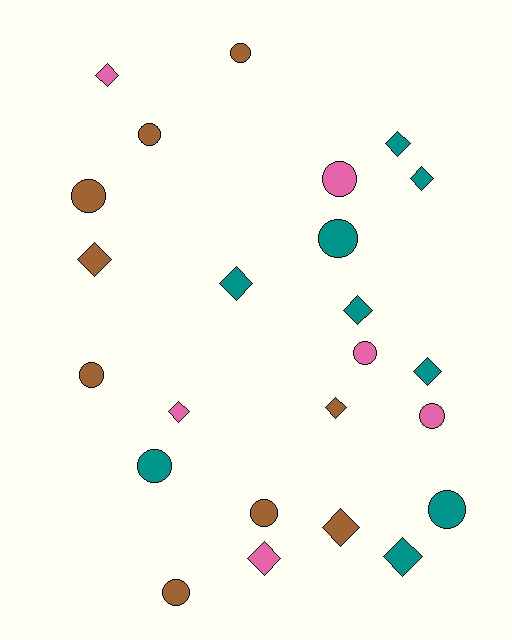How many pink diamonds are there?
There are 3 pink diamonds.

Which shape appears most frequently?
Circle, with 12 objects.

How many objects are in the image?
There are 24 objects.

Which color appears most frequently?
Brown, with 9 objects.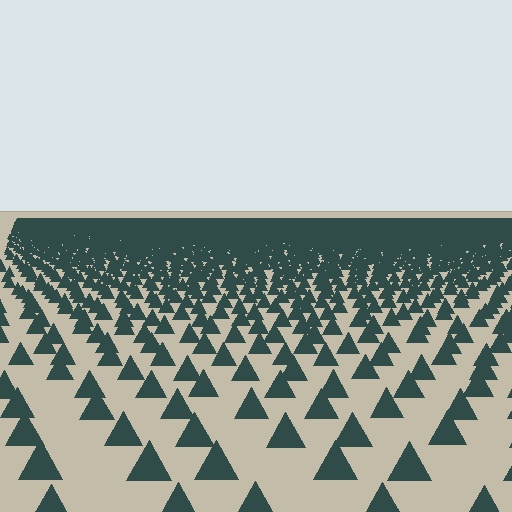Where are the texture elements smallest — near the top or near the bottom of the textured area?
Near the top.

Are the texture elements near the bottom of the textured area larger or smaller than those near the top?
Larger. Near the bottom, elements are closer to the viewer and appear at a bigger on-screen size.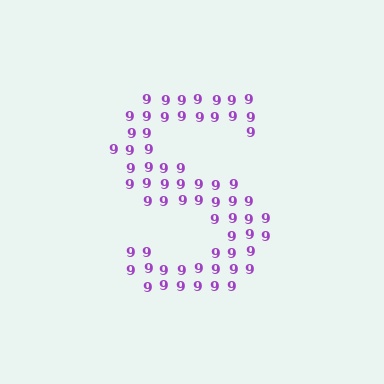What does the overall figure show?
The overall figure shows the letter S.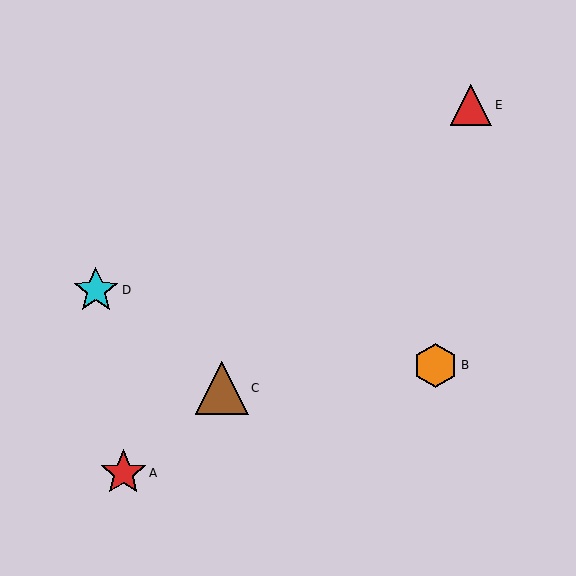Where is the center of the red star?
The center of the red star is at (123, 473).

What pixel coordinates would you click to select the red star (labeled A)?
Click at (123, 473) to select the red star A.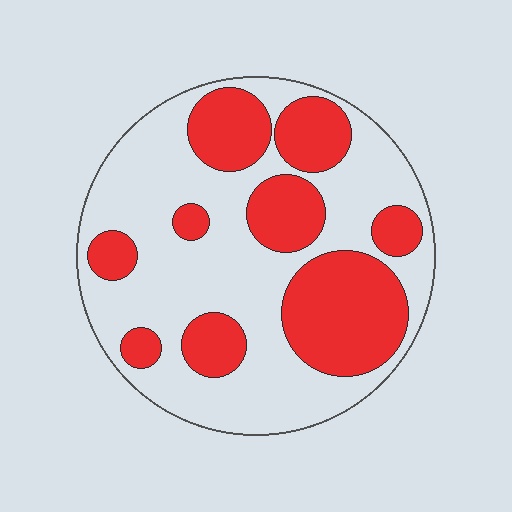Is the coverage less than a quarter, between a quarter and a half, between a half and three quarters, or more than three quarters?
Between a quarter and a half.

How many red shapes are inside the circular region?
9.